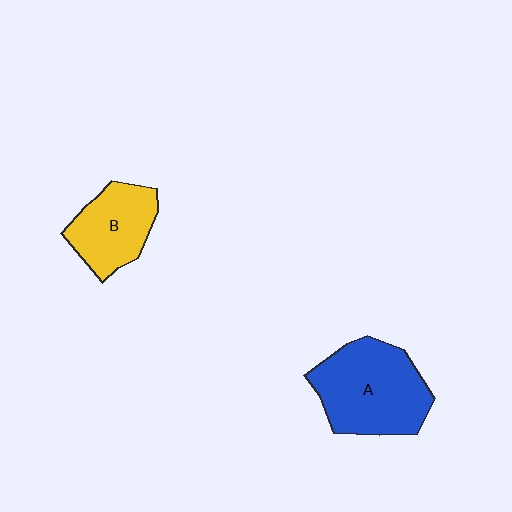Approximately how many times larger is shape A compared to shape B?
Approximately 1.5 times.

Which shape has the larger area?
Shape A (blue).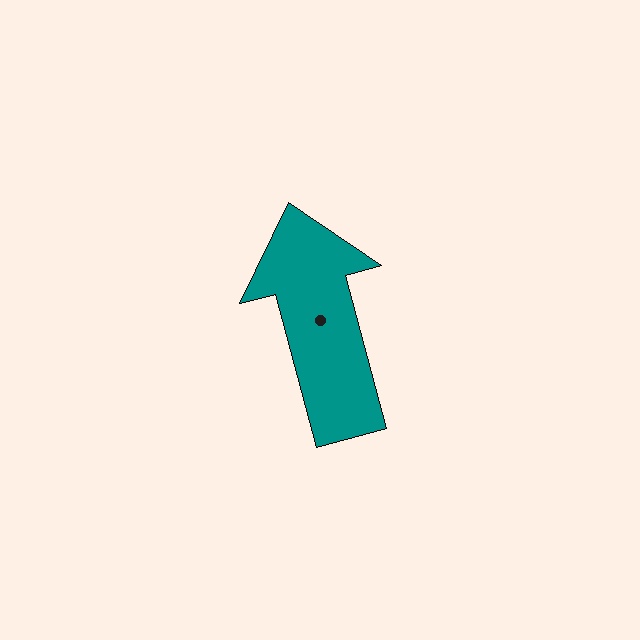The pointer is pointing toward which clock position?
Roughly 11 o'clock.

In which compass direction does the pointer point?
North.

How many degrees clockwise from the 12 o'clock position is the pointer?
Approximately 345 degrees.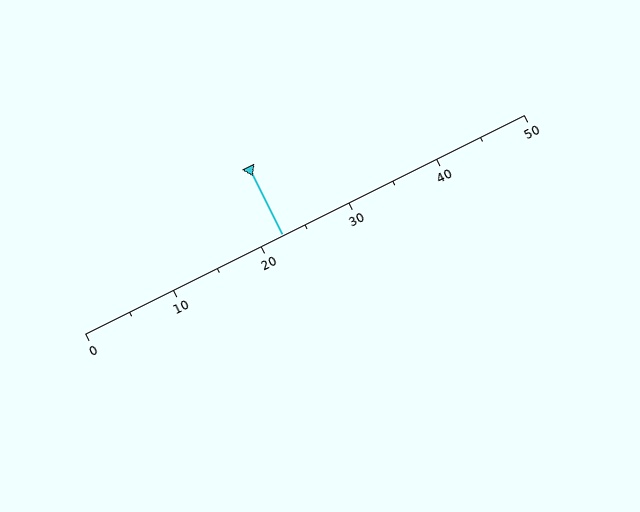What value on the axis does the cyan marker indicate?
The marker indicates approximately 22.5.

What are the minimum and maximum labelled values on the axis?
The axis runs from 0 to 50.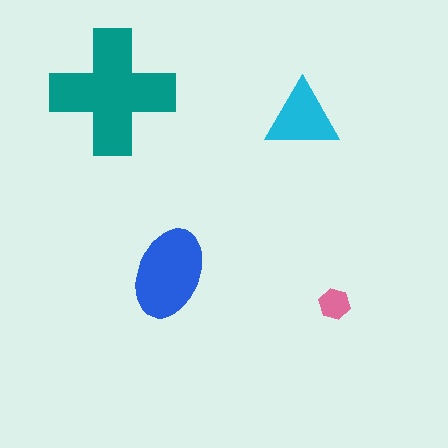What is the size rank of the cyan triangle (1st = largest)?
3rd.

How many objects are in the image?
There are 4 objects in the image.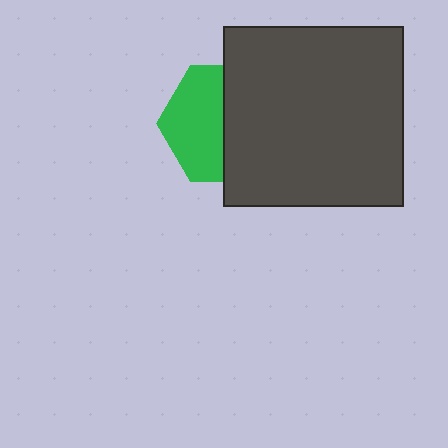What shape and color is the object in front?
The object in front is a dark gray square.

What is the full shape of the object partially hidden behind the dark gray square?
The partially hidden object is a green hexagon.